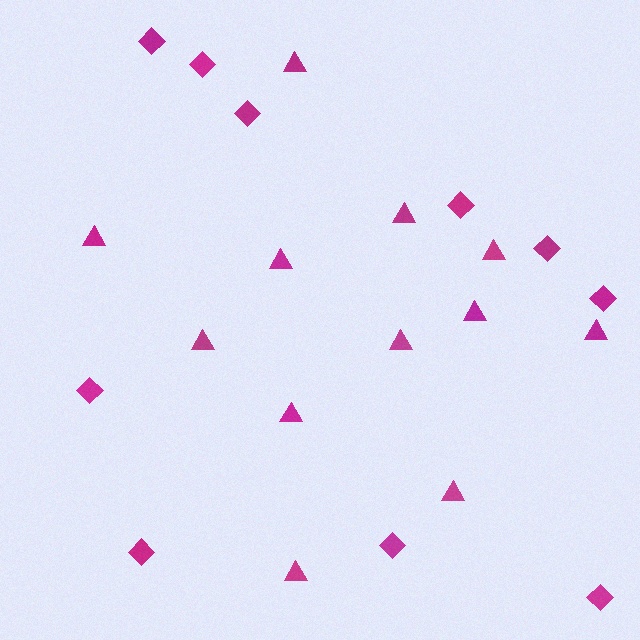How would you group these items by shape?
There are 2 groups: one group of diamonds (10) and one group of triangles (12).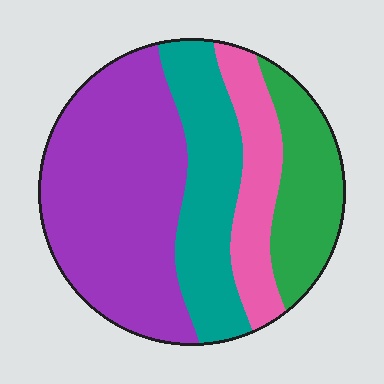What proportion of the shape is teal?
Teal covers 23% of the shape.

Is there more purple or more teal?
Purple.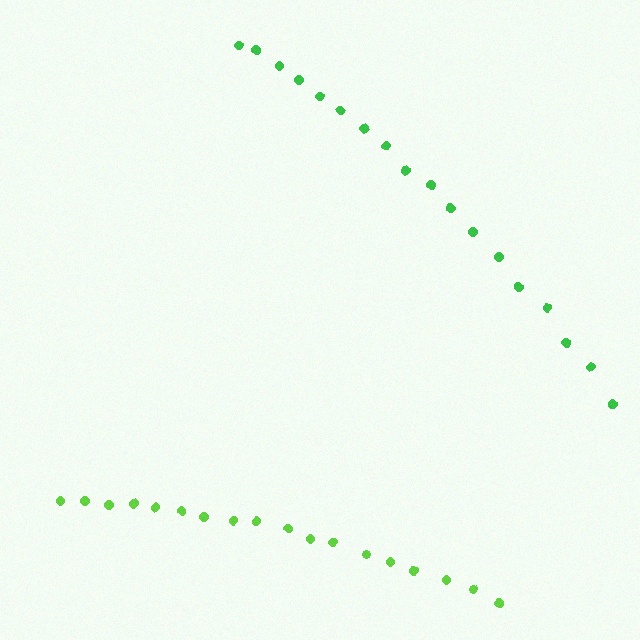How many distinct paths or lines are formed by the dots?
There are 2 distinct paths.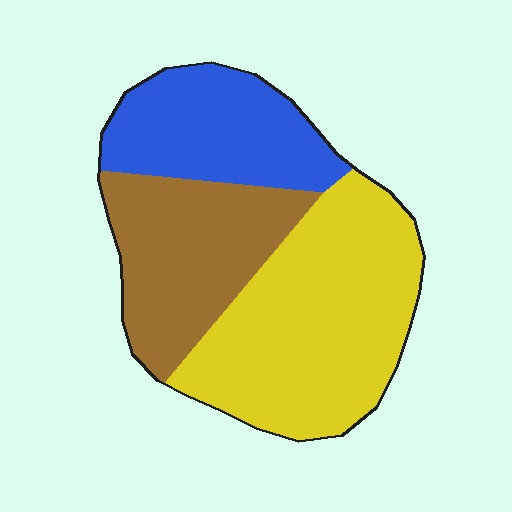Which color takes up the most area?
Yellow, at roughly 45%.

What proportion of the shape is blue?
Blue covers 25% of the shape.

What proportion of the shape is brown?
Brown takes up about one quarter (1/4) of the shape.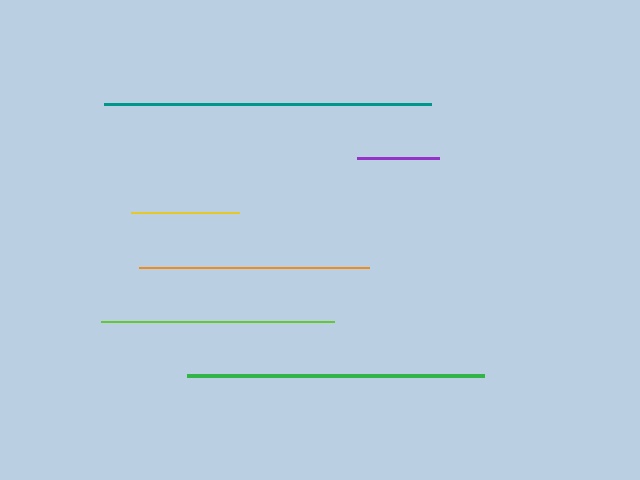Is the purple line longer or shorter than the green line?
The green line is longer than the purple line.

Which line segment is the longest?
The teal line is the longest at approximately 327 pixels.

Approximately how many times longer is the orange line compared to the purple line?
The orange line is approximately 2.8 times the length of the purple line.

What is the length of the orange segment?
The orange segment is approximately 230 pixels long.